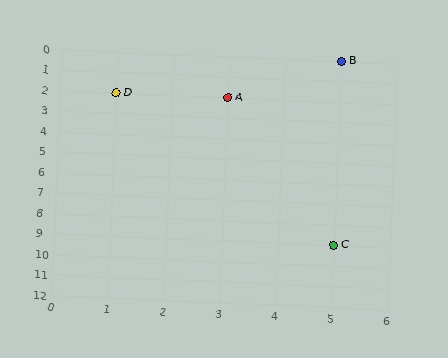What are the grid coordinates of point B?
Point B is at grid coordinates (5, 0).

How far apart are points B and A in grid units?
Points B and A are 2 columns and 2 rows apart (about 2.8 grid units diagonally).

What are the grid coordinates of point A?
Point A is at grid coordinates (3, 2).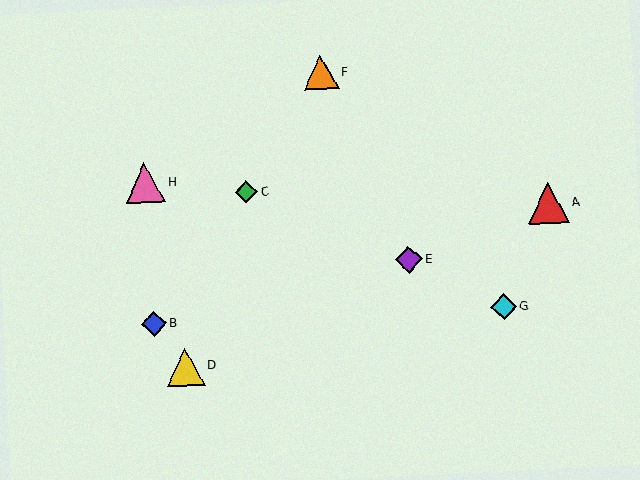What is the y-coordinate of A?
Object A is at y≈203.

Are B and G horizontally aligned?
Yes, both are at y≈324.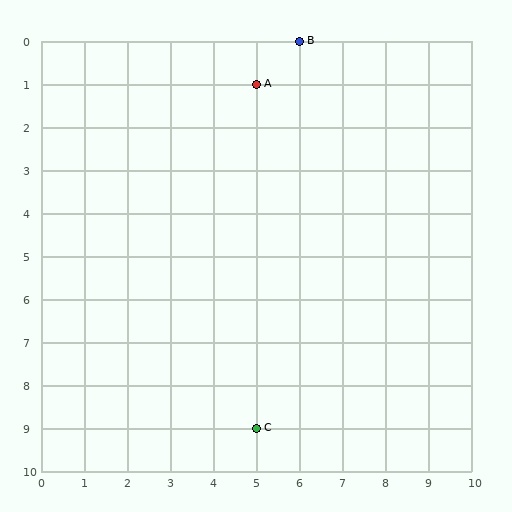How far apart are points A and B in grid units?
Points A and B are 1 column and 1 row apart (about 1.4 grid units diagonally).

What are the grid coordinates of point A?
Point A is at grid coordinates (5, 1).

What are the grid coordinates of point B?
Point B is at grid coordinates (6, 0).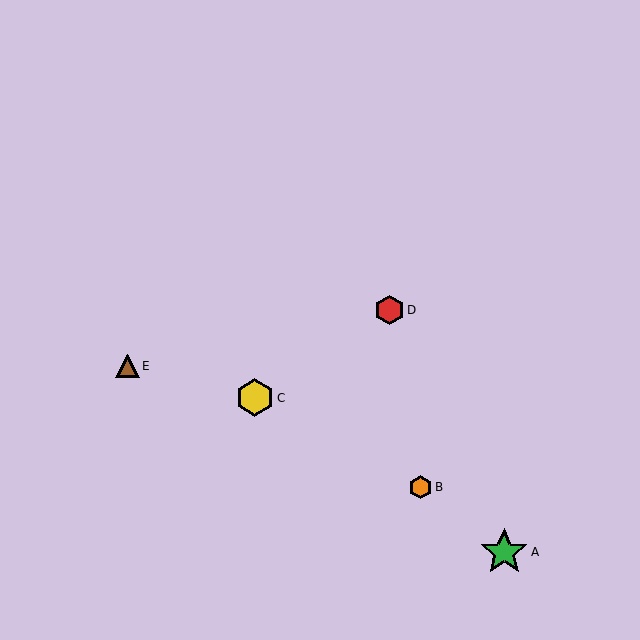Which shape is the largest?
The green star (labeled A) is the largest.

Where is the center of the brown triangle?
The center of the brown triangle is at (128, 366).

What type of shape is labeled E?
Shape E is a brown triangle.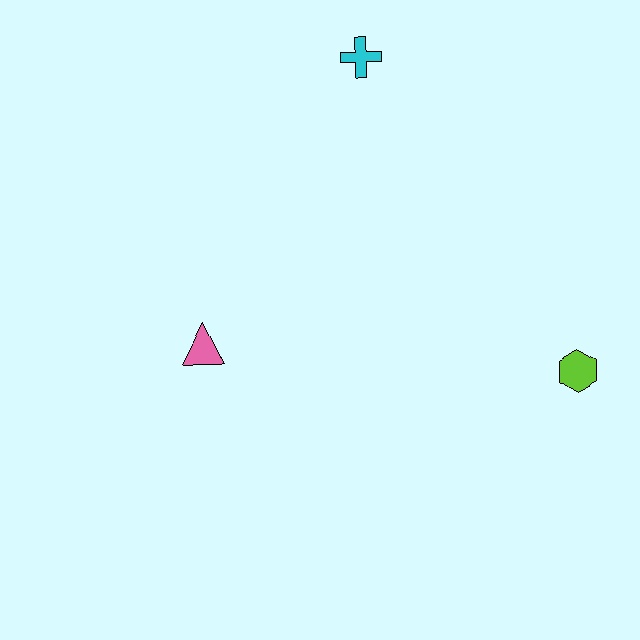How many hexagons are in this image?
There is 1 hexagon.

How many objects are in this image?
There are 3 objects.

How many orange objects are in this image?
There are no orange objects.